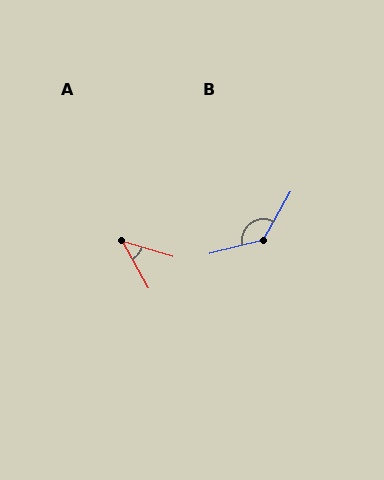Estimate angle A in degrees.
Approximately 43 degrees.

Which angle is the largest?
B, at approximately 133 degrees.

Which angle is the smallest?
A, at approximately 43 degrees.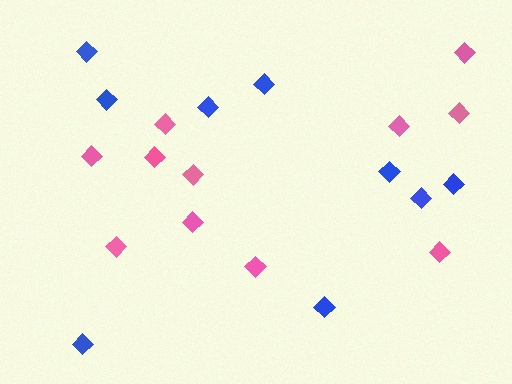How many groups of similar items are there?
There are 2 groups: one group of pink diamonds (11) and one group of blue diamonds (9).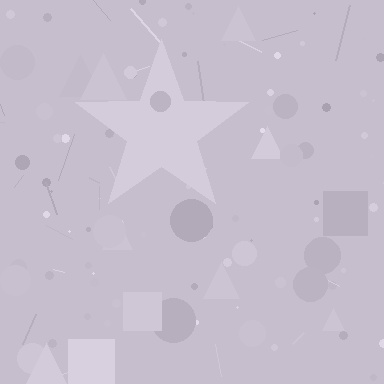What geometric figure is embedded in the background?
A star is embedded in the background.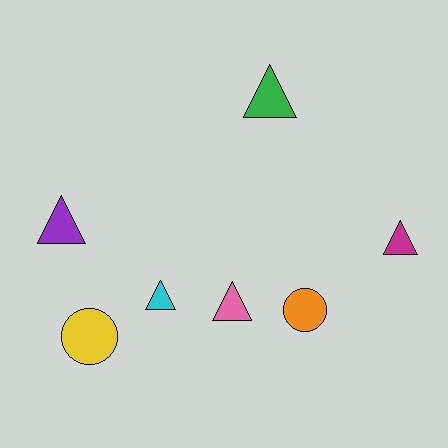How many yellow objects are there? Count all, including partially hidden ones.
There is 1 yellow object.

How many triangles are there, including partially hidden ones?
There are 5 triangles.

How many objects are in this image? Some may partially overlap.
There are 7 objects.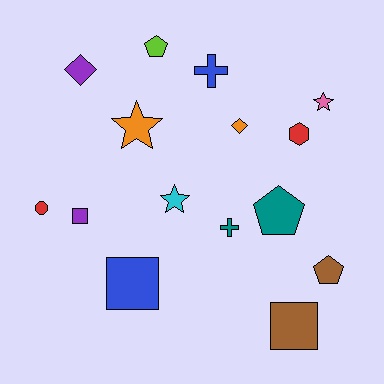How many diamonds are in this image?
There are 2 diamonds.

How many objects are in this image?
There are 15 objects.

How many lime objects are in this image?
There is 1 lime object.